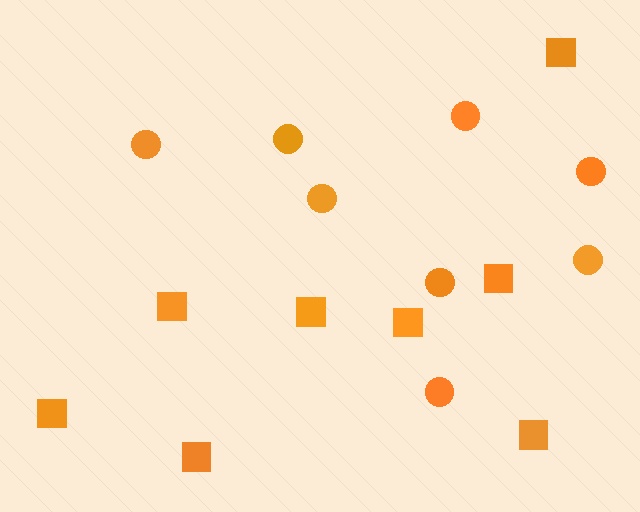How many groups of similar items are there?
There are 2 groups: one group of squares (8) and one group of circles (8).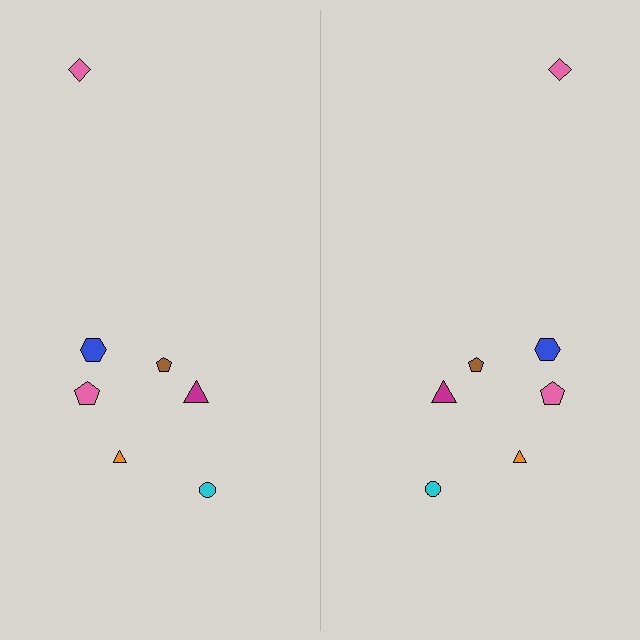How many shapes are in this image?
There are 14 shapes in this image.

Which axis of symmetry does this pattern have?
The pattern has a vertical axis of symmetry running through the center of the image.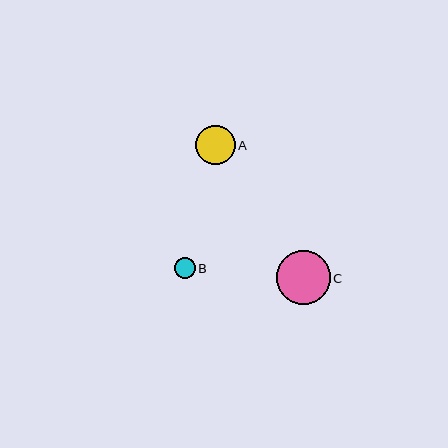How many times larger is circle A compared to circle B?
Circle A is approximately 1.9 times the size of circle B.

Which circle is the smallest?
Circle B is the smallest with a size of approximately 21 pixels.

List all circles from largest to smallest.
From largest to smallest: C, A, B.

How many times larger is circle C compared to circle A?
Circle C is approximately 1.3 times the size of circle A.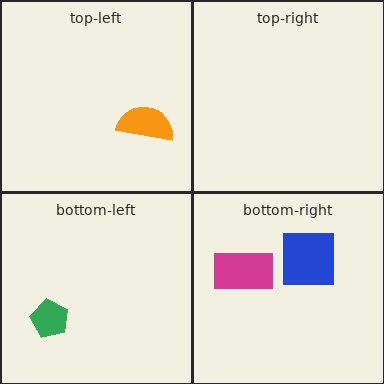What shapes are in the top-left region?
The orange semicircle.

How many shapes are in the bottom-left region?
1.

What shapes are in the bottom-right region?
The blue square, the magenta rectangle.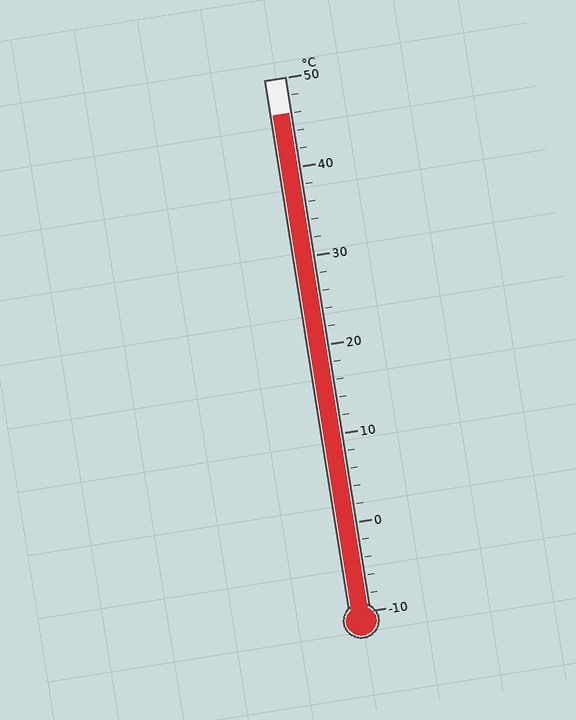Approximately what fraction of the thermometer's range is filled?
The thermometer is filled to approximately 95% of its range.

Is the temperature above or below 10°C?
The temperature is above 10°C.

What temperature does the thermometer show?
The thermometer shows approximately 46°C.